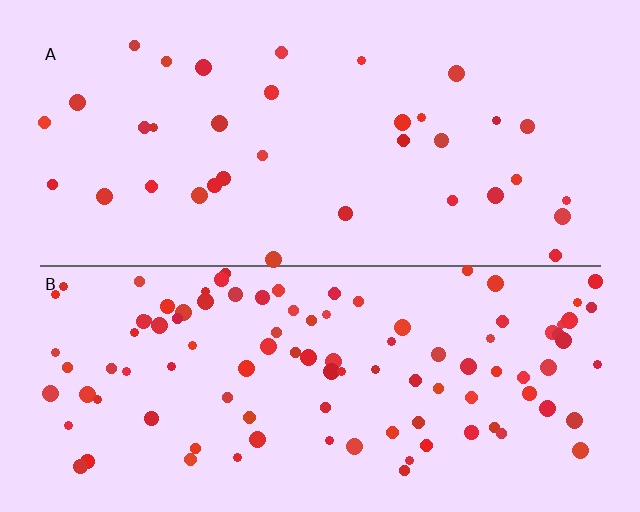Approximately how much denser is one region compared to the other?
Approximately 2.9× — region B over region A.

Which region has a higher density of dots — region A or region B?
B (the bottom).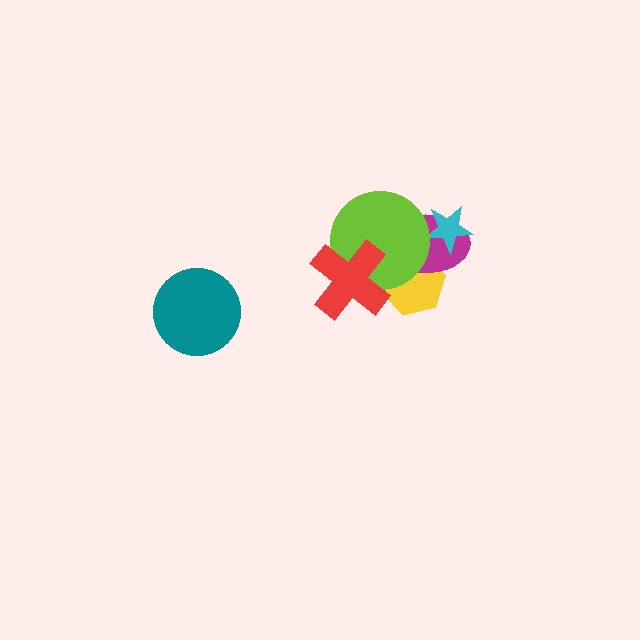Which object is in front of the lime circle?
The red cross is in front of the lime circle.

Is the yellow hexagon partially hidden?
Yes, it is partially covered by another shape.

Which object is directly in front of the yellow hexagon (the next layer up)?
The magenta ellipse is directly in front of the yellow hexagon.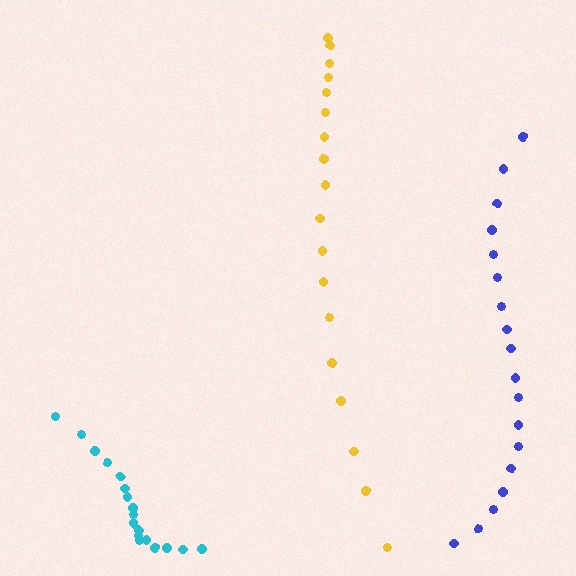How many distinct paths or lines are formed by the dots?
There are 3 distinct paths.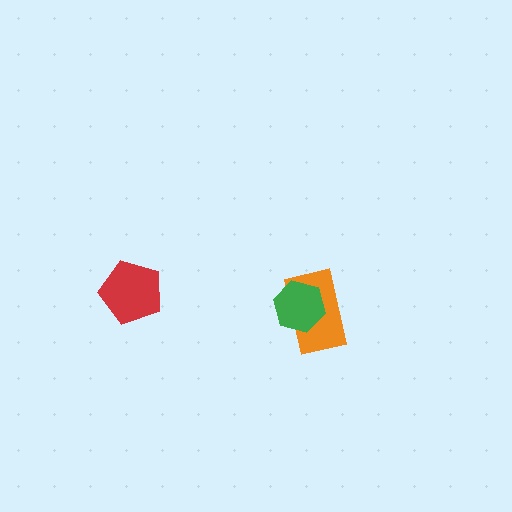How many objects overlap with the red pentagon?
0 objects overlap with the red pentagon.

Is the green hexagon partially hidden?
No, no other shape covers it.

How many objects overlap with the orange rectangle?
1 object overlaps with the orange rectangle.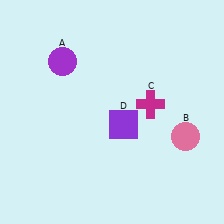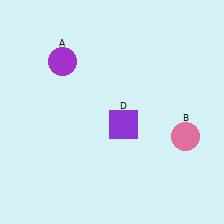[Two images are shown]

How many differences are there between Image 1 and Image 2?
There is 1 difference between the two images.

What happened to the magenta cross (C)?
The magenta cross (C) was removed in Image 2. It was in the top-right area of Image 1.